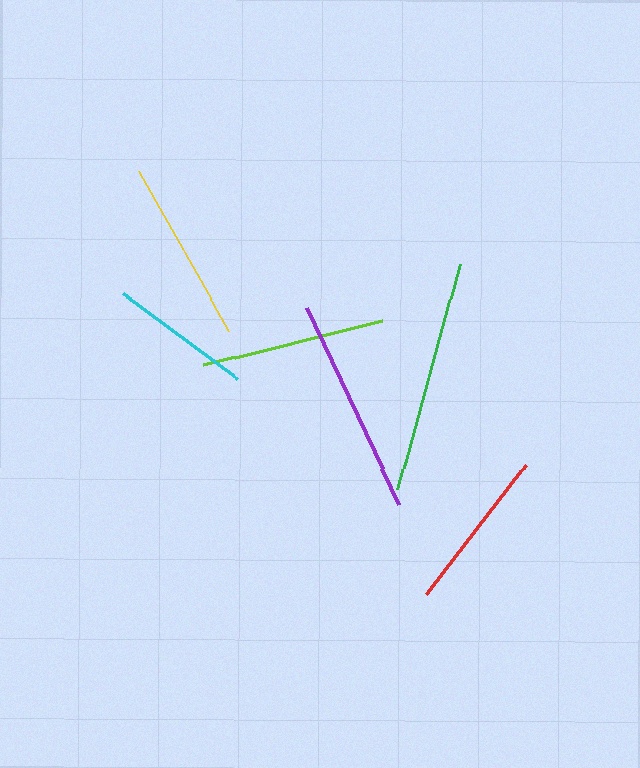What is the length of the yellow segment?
The yellow segment is approximately 185 pixels long.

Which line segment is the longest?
The green line is the longest at approximately 234 pixels.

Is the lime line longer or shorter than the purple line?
The purple line is longer than the lime line.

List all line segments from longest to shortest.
From longest to shortest: green, purple, lime, yellow, red, cyan.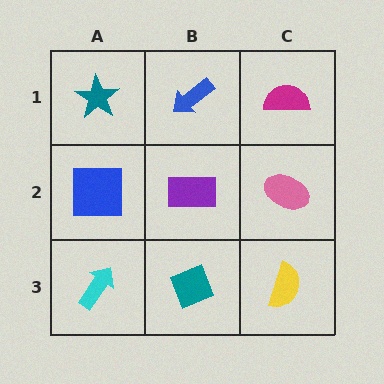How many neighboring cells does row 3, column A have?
2.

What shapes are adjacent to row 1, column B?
A purple rectangle (row 2, column B), a teal star (row 1, column A), a magenta semicircle (row 1, column C).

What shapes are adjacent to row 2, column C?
A magenta semicircle (row 1, column C), a yellow semicircle (row 3, column C), a purple rectangle (row 2, column B).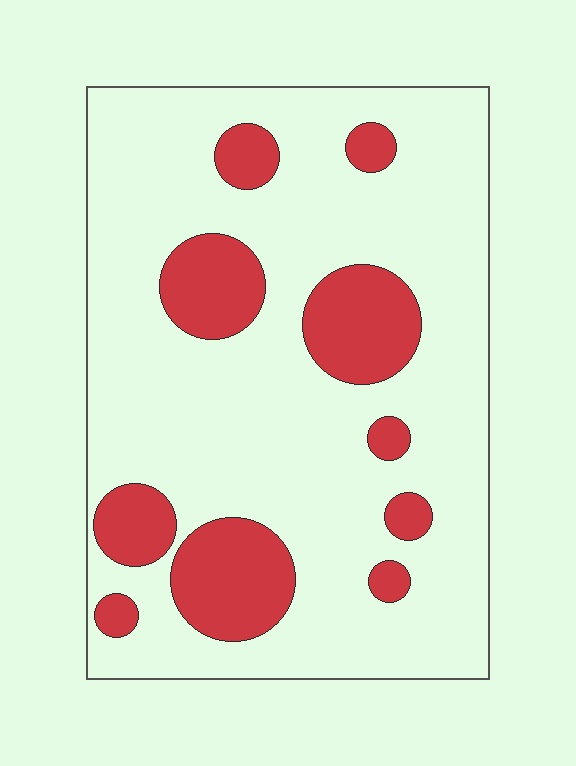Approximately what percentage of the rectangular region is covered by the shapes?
Approximately 20%.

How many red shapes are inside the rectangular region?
10.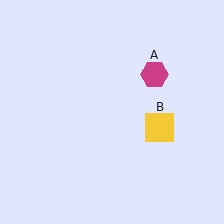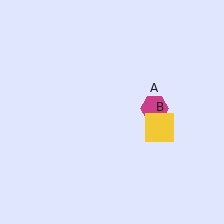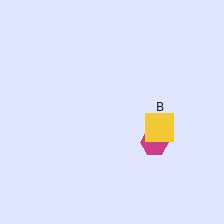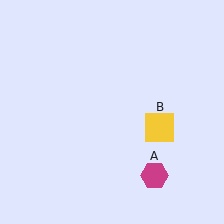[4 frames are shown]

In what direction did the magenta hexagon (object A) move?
The magenta hexagon (object A) moved down.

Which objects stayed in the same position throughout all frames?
Yellow square (object B) remained stationary.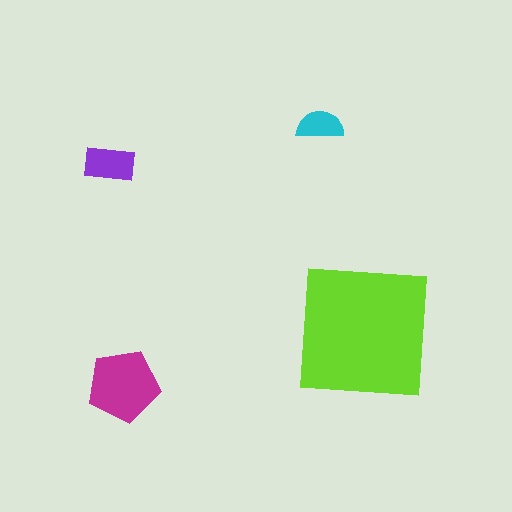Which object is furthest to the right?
The lime square is rightmost.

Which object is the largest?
The lime square.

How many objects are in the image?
There are 4 objects in the image.